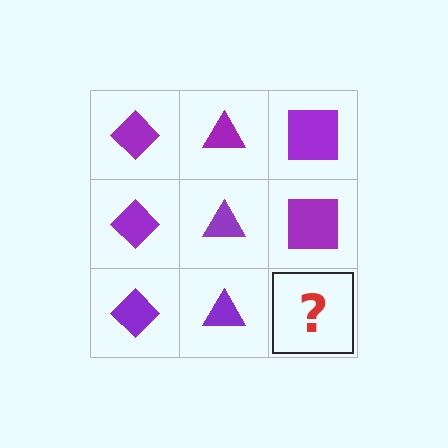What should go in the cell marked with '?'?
The missing cell should contain a purple square.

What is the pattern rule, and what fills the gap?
The rule is that each column has a consistent shape. The gap should be filled with a purple square.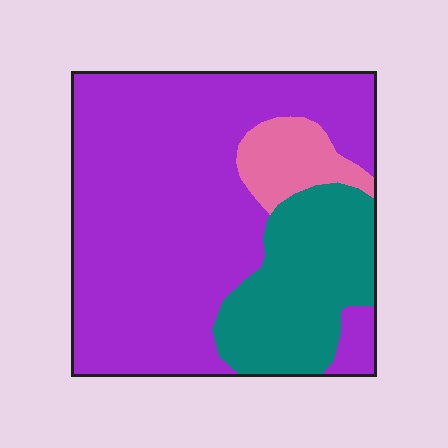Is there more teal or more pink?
Teal.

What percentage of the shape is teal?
Teal takes up about one quarter (1/4) of the shape.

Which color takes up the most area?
Purple, at roughly 70%.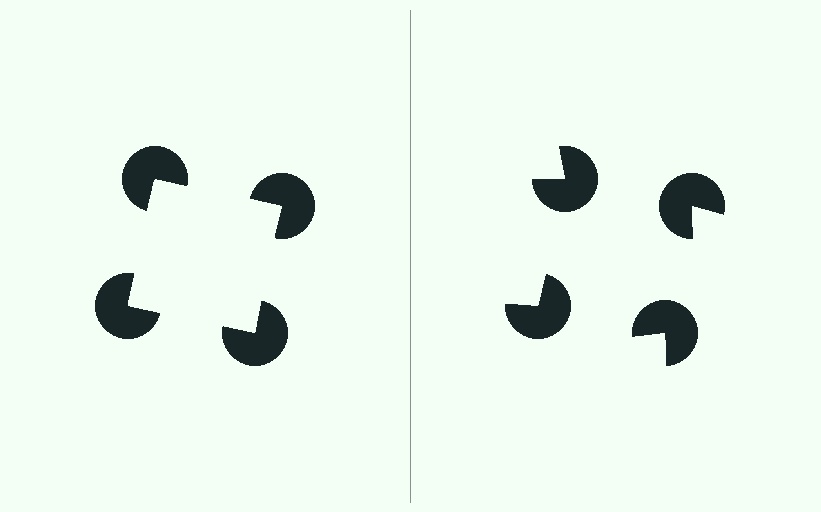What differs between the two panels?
The pac-man discs are positioned identically on both sides; only the wedge orientations differ. On the left they align to a square; on the right they are misaligned.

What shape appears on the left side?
An illusory square.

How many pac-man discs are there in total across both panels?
8 — 4 on each side.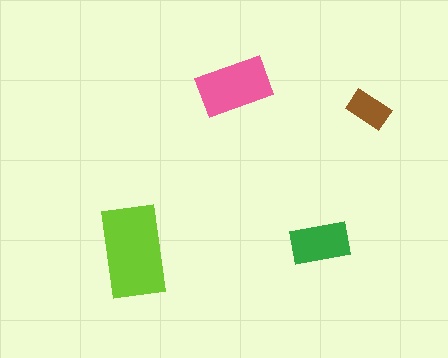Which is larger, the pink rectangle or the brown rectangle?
The pink one.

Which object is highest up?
The pink rectangle is topmost.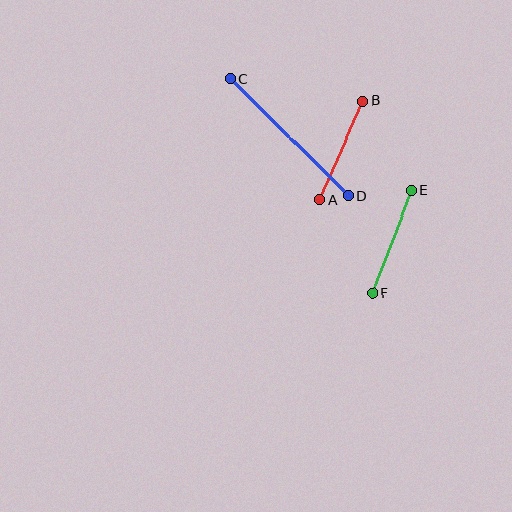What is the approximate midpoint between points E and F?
The midpoint is at approximately (392, 242) pixels.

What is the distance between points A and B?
The distance is approximately 108 pixels.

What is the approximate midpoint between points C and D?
The midpoint is at approximately (289, 137) pixels.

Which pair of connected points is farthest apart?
Points C and D are farthest apart.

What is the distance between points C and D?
The distance is approximately 166 pixels.